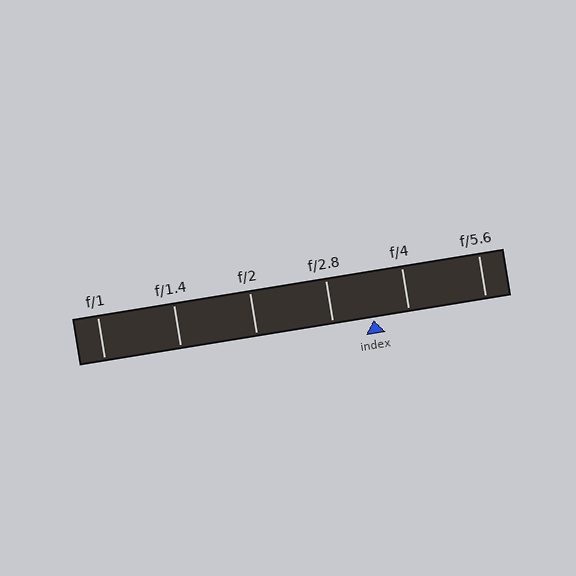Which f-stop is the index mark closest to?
The index mark is closest to f/4.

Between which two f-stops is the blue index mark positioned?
The index mark is between f/2.8 and f/4.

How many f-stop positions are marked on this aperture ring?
There are 6 f-stop positions marked.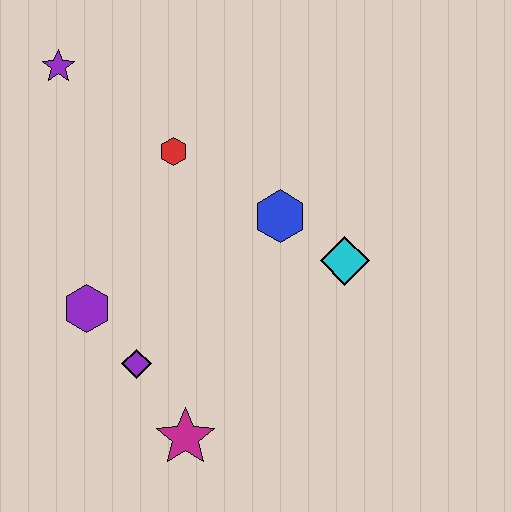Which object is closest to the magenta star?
The purple diamond is closest to the magenta star.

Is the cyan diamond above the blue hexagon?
No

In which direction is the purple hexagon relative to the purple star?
The purple hexagon is below the purple star.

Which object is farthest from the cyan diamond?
The purple star is farthest from the cyan diamond.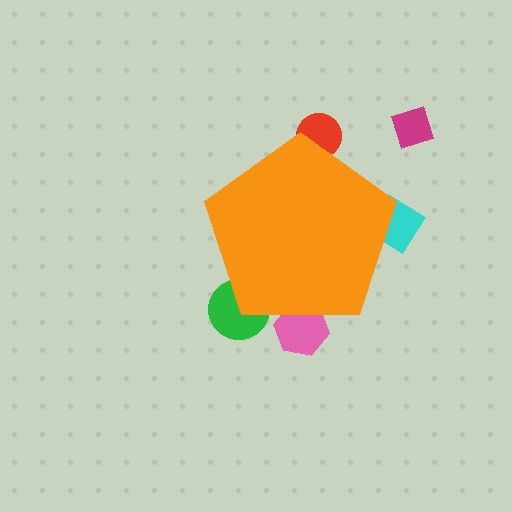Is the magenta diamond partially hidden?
No, the magenta diamond is fully visible.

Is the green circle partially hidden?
Yes, the green circle is partially hidden behind the orange pentagon.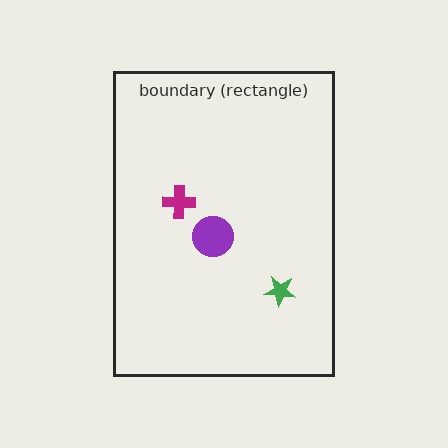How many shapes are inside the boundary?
3 inside, 0 outside.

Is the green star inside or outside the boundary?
Inside.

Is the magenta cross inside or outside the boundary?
Inside.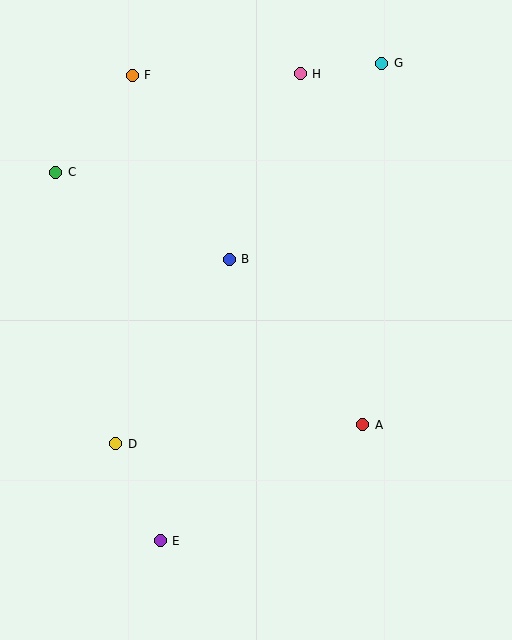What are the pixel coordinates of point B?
Point B is at (229, 259).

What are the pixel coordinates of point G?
Point G is at (382, 63).